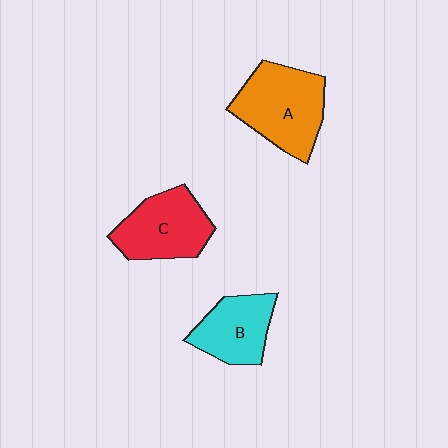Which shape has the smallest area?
Shape B (cyan).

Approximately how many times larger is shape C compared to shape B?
Approximately 1.2 times.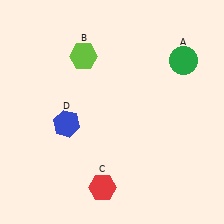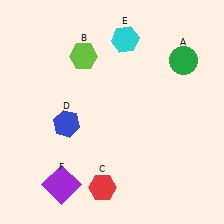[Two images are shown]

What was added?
A cyan hexagon (E), a purple square (F) were added in Image 2.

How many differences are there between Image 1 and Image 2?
There are 2 differences between the two images.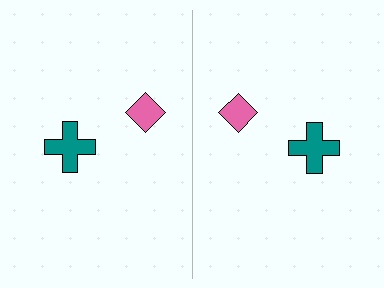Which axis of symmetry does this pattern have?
The pattern has a vertical axis of symmetry running through the center of the image.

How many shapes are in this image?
There are 4 shapes in this image.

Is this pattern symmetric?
Yes, this pattern has bilateral (reflection) symmetry.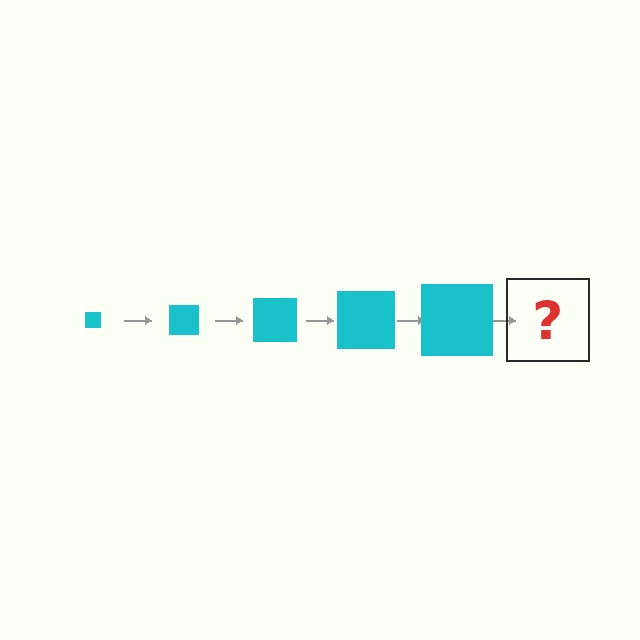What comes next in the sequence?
The next element should be a cyan square, larger than the previous one.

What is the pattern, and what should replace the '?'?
The pattern is that the square gets progressively larger each step. The '?' should be a cyan square, larger than the previous one.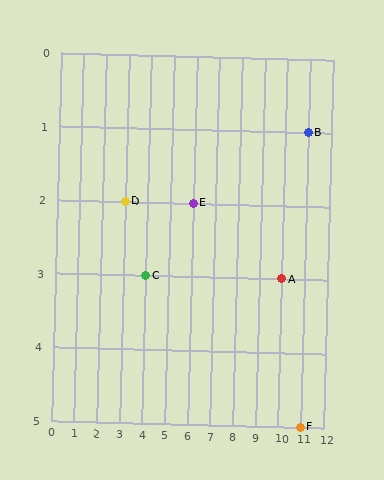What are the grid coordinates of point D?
Point D is at grid coordinates (3, 2).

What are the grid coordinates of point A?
Point A is at grid coordinates (10, 3).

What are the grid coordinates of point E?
Point E is at grid coordinates (6, 2).